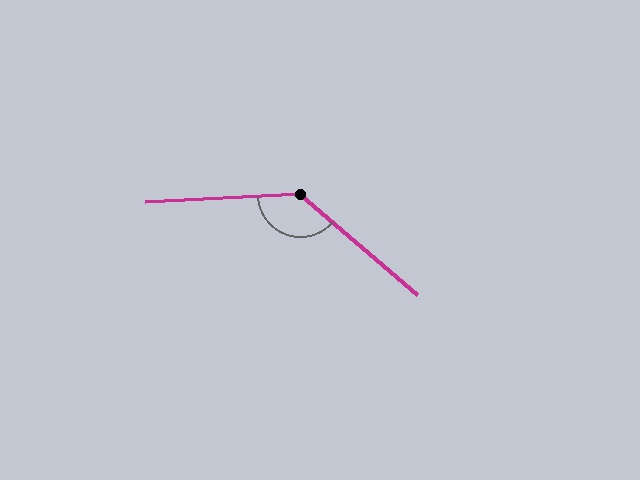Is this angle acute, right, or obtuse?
It is obtuse.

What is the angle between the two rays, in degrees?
Approximately 136 degrees.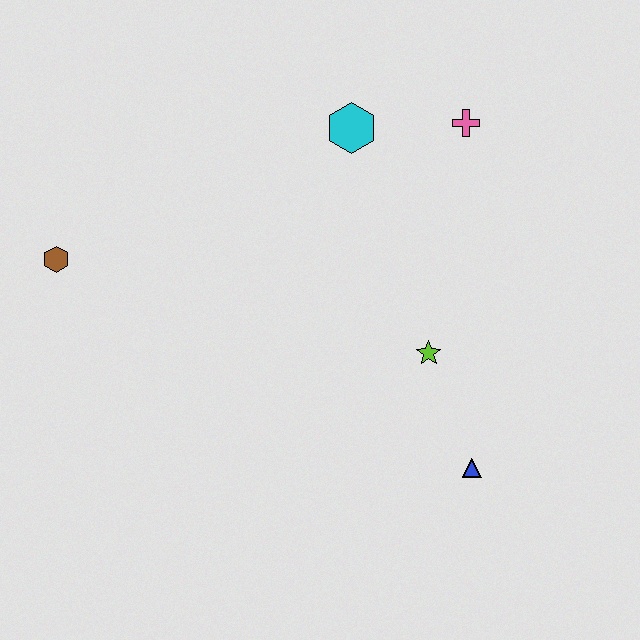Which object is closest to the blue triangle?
The lime star is closest to the blue triangle.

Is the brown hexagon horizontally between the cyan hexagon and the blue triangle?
No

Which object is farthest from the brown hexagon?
The blue triangle is farthest from the brown hexagon.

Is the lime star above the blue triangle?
Yes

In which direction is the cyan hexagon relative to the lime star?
The cyan hexagon is above the lime star.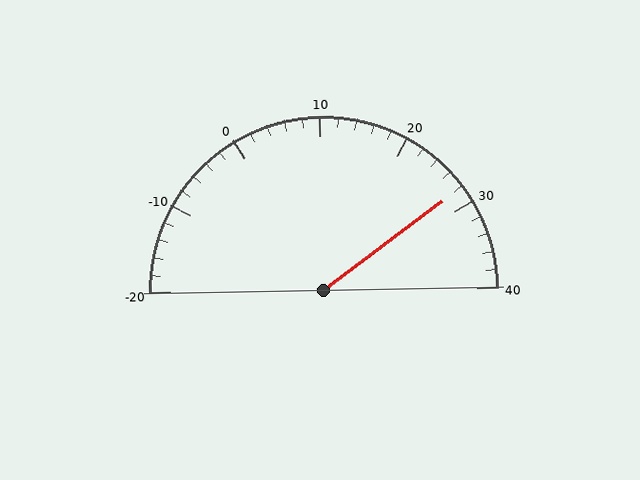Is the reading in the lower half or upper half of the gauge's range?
The reading is in the upper half of the range (-20 to 40).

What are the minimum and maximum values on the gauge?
The gauge ranges from -20 to 40.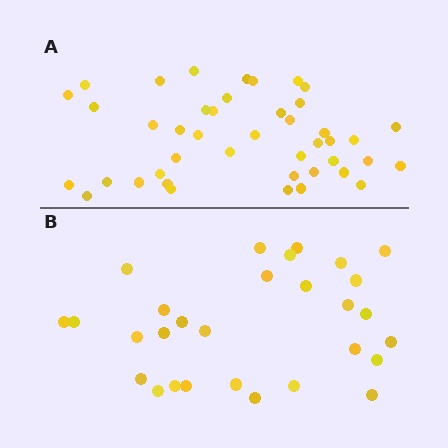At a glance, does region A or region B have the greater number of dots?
Region A (the top region) has more dots.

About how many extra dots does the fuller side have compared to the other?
Region A has approximately 15 more dots than region B.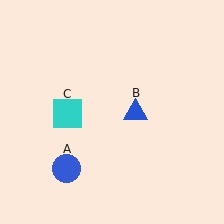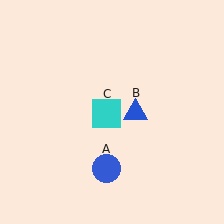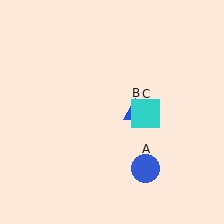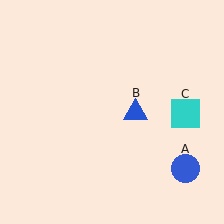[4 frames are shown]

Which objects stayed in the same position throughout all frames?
Blue triangle (object B) remained stationary.